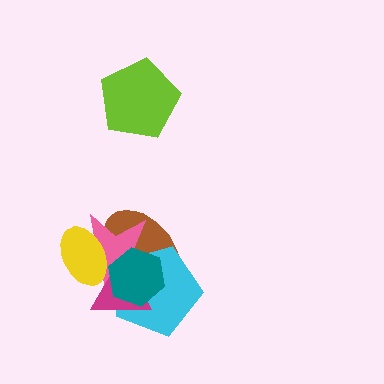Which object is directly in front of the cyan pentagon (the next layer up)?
The magenta triangle is directly in front of the cyan pentagon.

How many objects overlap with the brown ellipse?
5 objects overlap with the brown ellipse.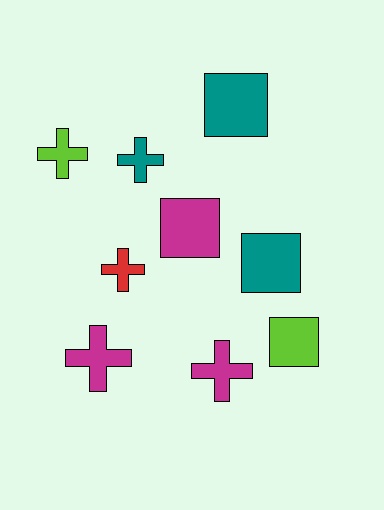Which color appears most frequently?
Magenta, with 3 objects.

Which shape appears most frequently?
Cross, with 5 objects.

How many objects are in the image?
There are 9 objects.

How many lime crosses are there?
There is 1 lime cross.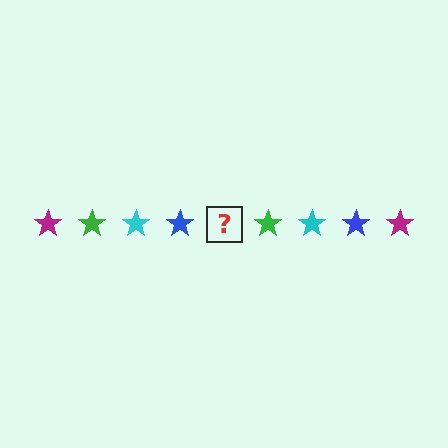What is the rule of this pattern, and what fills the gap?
The rule is that the pattern cycles through magenta, green, cyan, blue stars. The gap should be filled with a magenta star.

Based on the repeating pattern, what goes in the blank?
The blank should be a magenta star.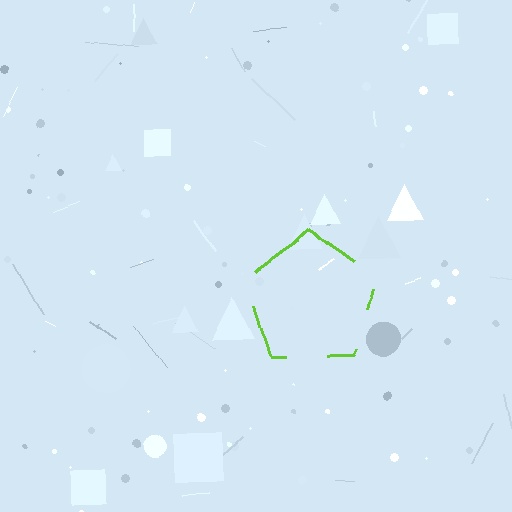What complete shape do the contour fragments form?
The contour fragments form a pentagon.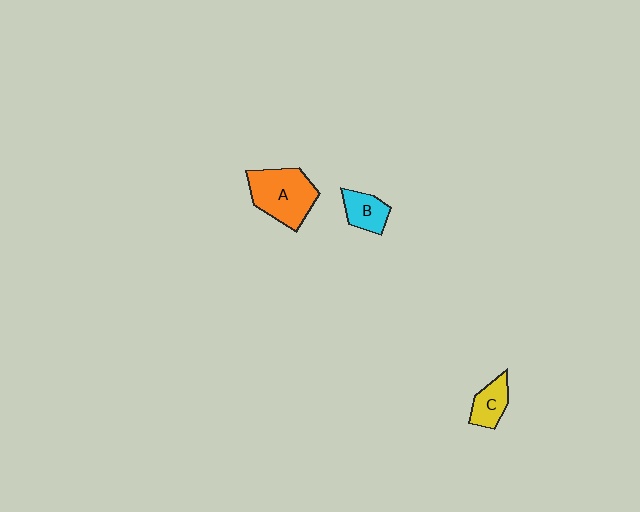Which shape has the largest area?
Shape A (orange).